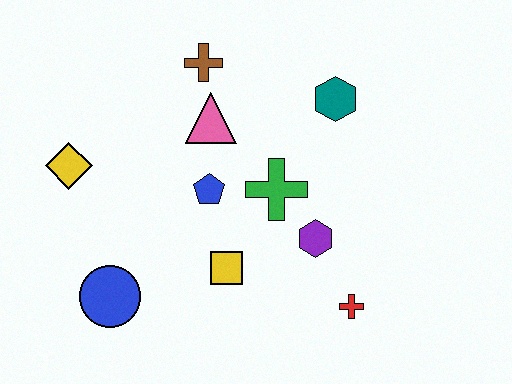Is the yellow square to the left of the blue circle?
No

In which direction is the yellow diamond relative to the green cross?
The yellow diamond is to the left of the green cross.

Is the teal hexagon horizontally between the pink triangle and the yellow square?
No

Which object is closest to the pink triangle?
The brown cross is closest to the pink triangle.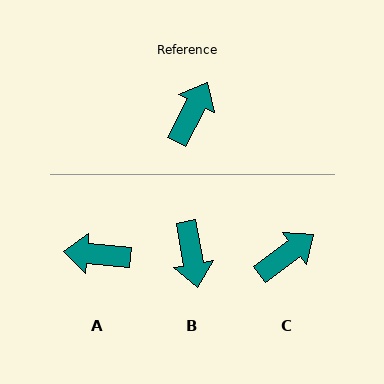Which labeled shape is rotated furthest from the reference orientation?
B, about 143 degrees away.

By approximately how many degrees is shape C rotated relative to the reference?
Approximately 27 degrees clockwise.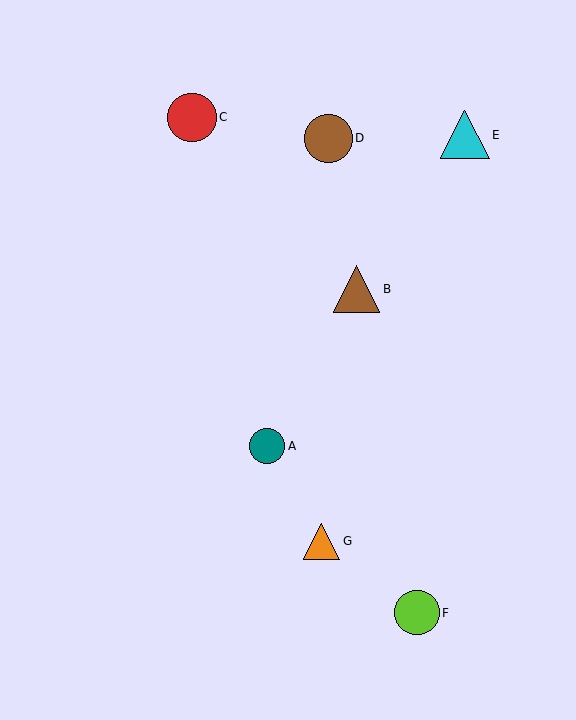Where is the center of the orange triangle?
The center of the orange triangle is at (322, 541).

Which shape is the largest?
The cyan triangle (labeled E) is the largest.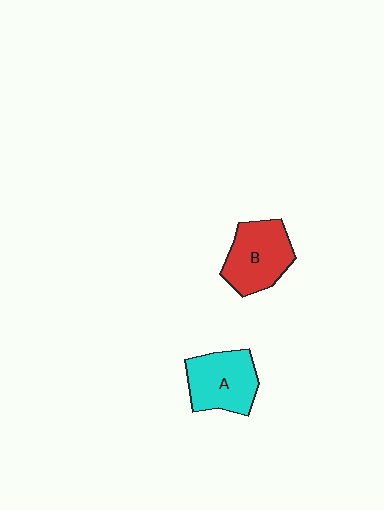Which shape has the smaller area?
Shape A (cyan).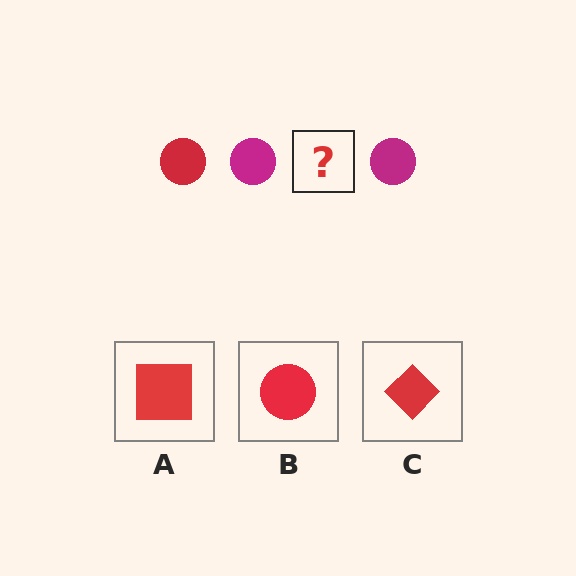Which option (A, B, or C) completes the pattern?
B.